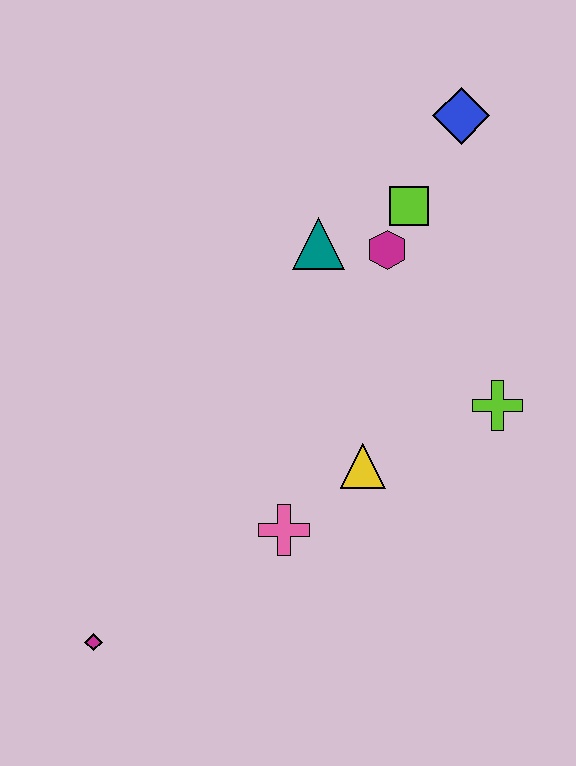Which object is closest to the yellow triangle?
The pink cross is closest to the yellow triangle.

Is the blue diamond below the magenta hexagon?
No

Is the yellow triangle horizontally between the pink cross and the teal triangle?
No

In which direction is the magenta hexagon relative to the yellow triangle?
The magenta hexagon is above the yellow triangle.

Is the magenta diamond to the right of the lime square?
No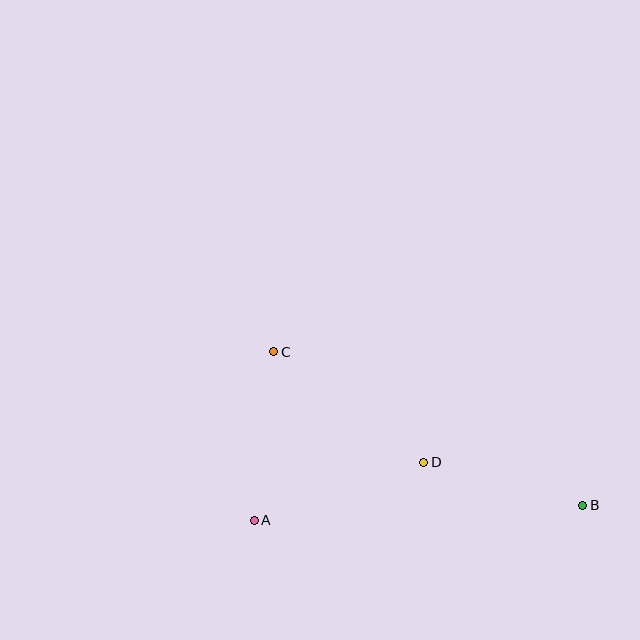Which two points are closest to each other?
Points B and D are closest to each other.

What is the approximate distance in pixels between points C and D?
The distance between C and D is approximately 186 pixels.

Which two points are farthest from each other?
Points B and C are farthest from each other.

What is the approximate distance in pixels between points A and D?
The distance between A and D is approximately 179 pixels.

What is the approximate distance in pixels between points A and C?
The distance between A and C is approximately 170 pixels.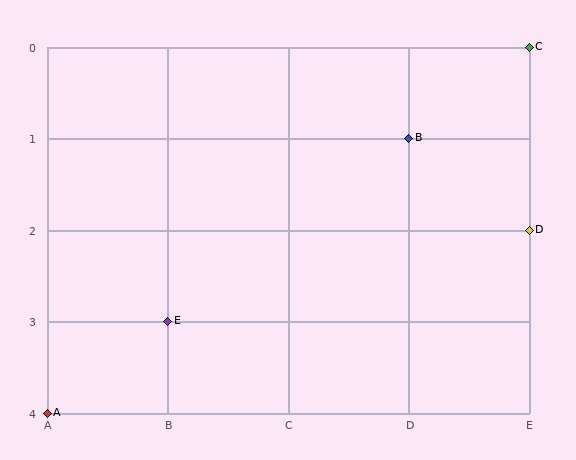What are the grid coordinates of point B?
Point B is at grid coordinates (D, 1).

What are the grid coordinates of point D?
Point D is at grid coordinates (E, 2).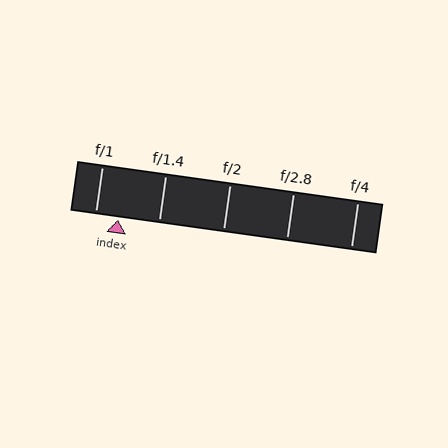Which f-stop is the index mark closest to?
The index mark is closest to f/1.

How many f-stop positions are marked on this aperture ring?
There are 5 f-stop positions marked.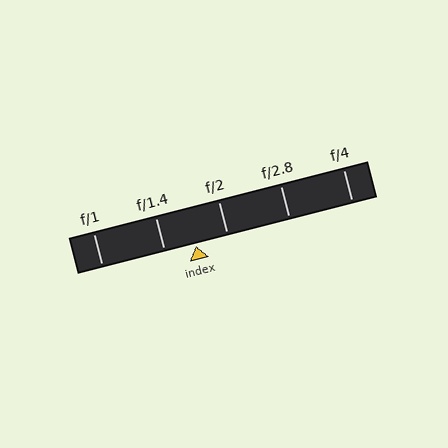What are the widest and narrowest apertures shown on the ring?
The widest aperture shown is f/1 and the narrowest is f/4.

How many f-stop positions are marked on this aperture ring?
There are 5 f-stop positions marked.